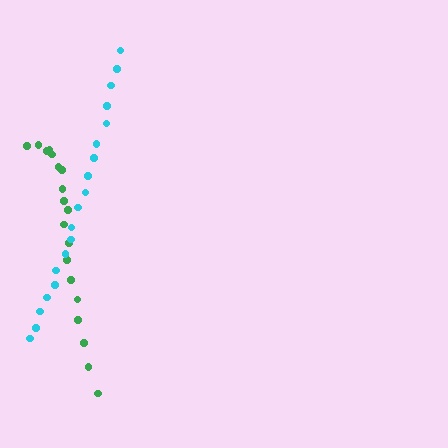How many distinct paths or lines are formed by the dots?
There are 2 distinct paths.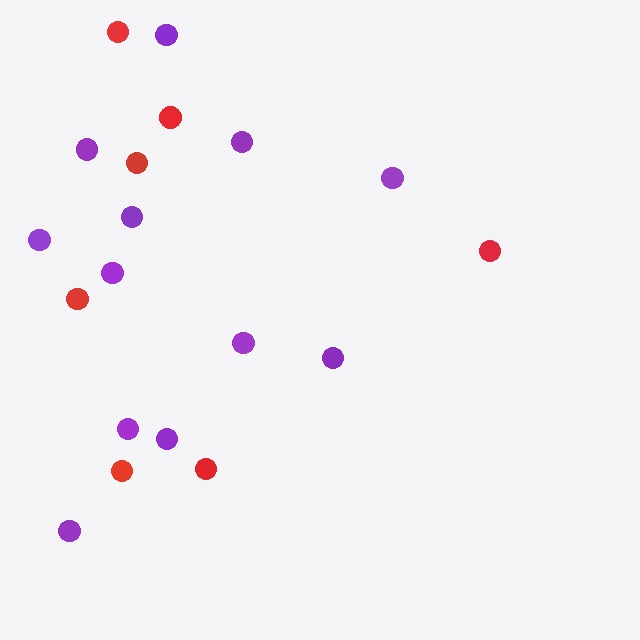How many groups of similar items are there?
There are 2 groups: one group of purple circles (12) and one group of red circles (7).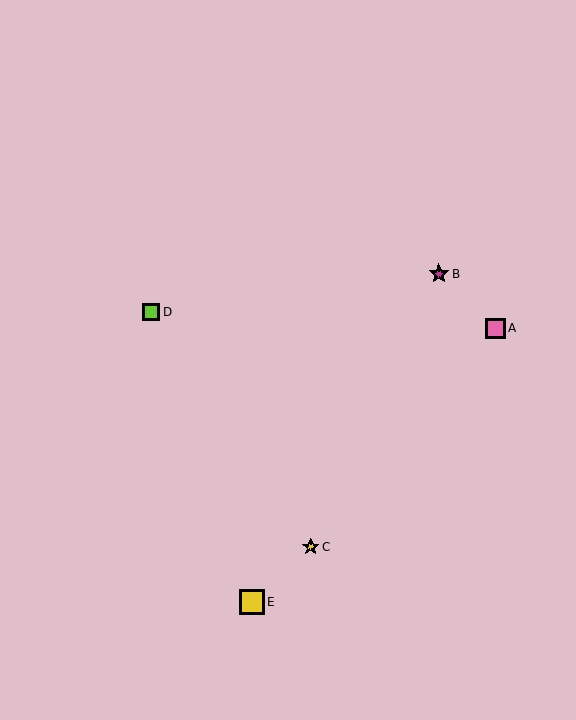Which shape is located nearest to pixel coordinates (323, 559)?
The yellow star (labeled C) at (311, 547) is nearest to that location.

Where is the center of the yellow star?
The center of the yellow star is at (311, 547).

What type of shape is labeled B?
Shape B is a magenta star.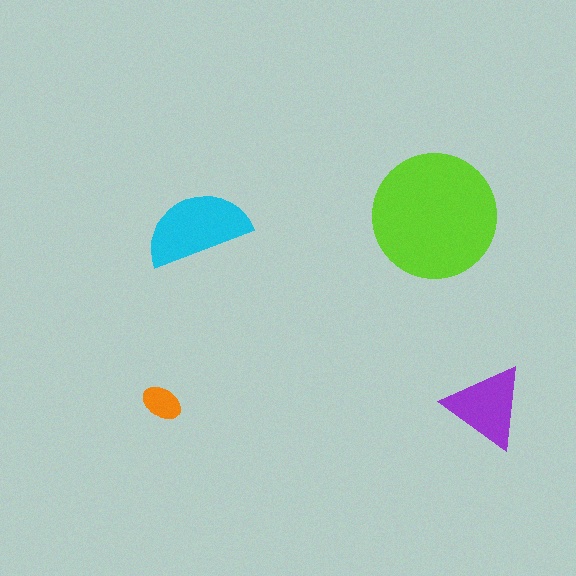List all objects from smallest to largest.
The orange ellipse, the purple triangle, the cyan semicircle, the lime circle.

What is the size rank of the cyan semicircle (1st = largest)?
2nd.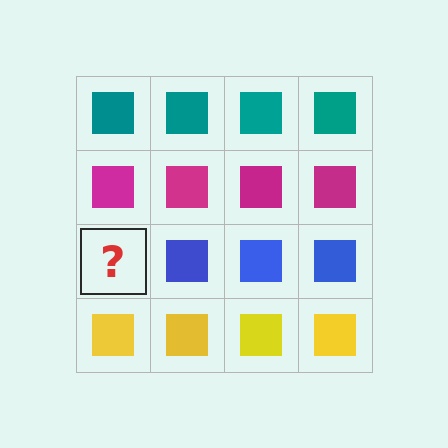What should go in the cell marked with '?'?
The missing cell should contain a blue square.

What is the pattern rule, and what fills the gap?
The rule is that each row has a consistent color. The gap should be filled with a blue square.